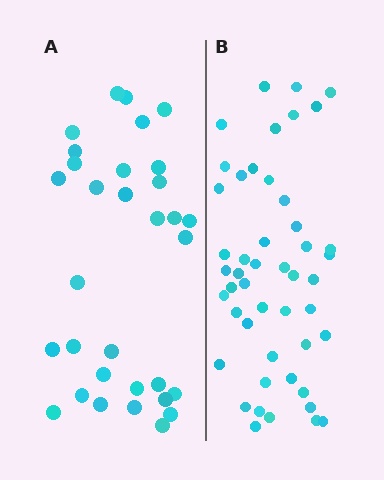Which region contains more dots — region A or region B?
Region B (the right region) has more dots.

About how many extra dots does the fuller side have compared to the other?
Region B has approximately 15 more dots than region A.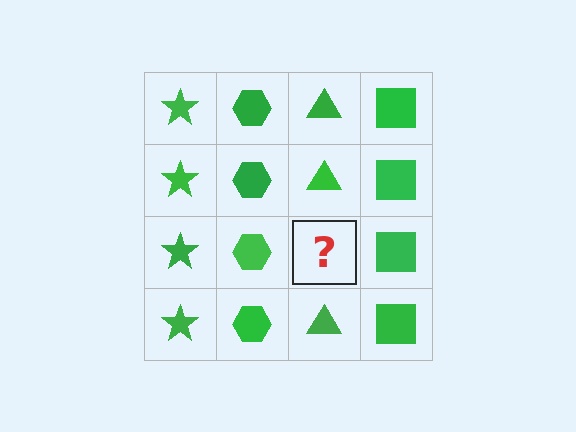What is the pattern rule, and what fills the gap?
The rule is that each column has a consistent shape. The gap should be filled with a green triangle.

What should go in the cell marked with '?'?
The missing cell should contain a green triangle.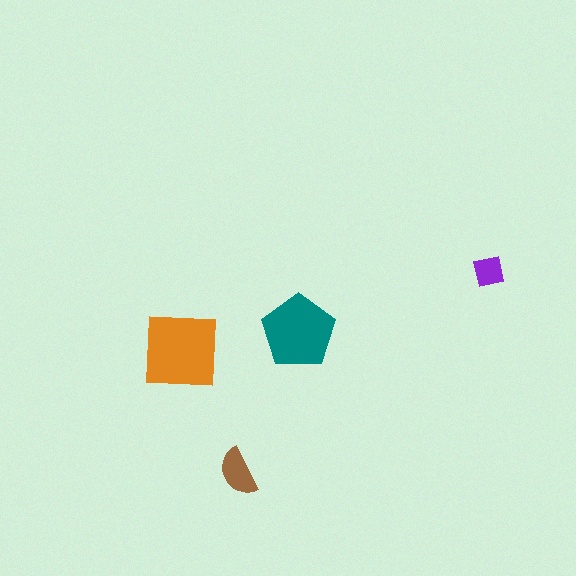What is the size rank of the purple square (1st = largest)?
4th.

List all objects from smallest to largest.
The purple square, the brown semicircle, the teal pentagon, the orange square.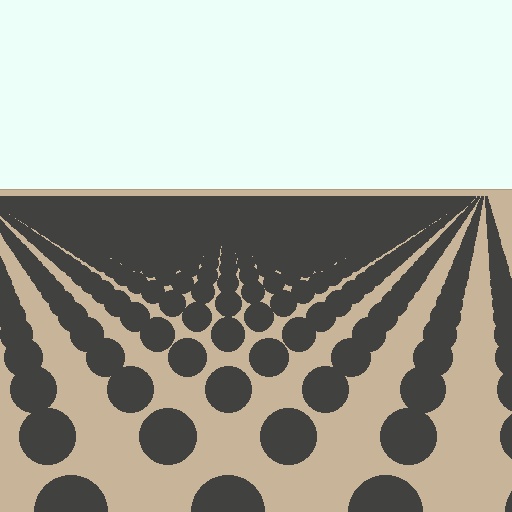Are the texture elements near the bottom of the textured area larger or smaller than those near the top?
Larger. Near the bottom, elements are closer to the viewer and appear at a bigger on-screen size.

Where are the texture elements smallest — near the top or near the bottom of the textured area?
Near the top.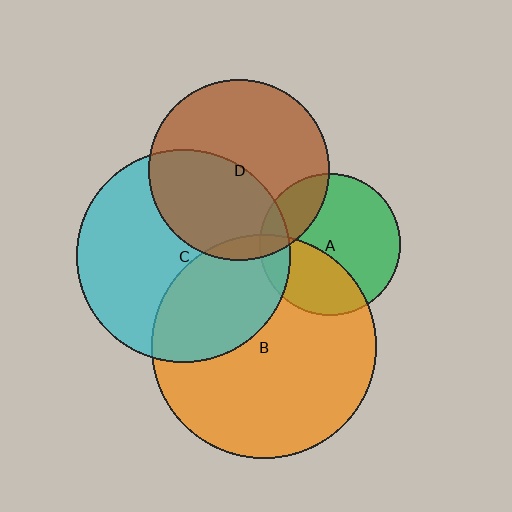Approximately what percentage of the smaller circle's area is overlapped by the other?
Approximately 45%.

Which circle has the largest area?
Circle B (orange).